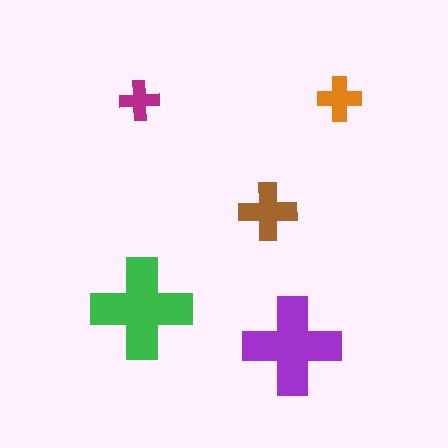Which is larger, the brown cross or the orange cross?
The brown one.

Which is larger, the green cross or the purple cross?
The green one.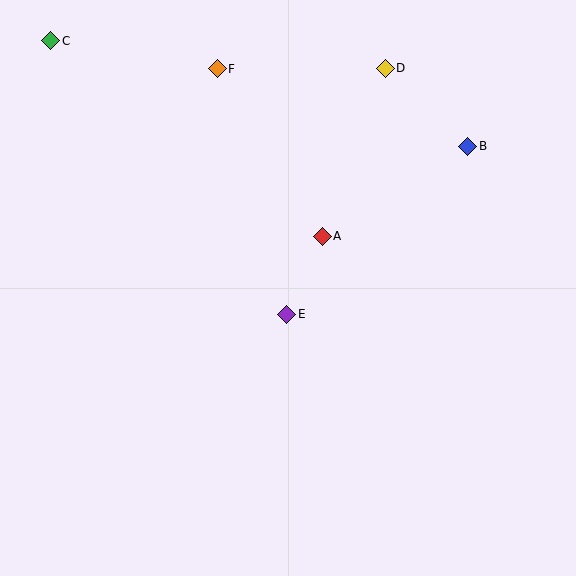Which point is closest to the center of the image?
Point E at (287, 314) is closest to the center.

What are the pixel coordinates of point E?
Point E is at (287, 314).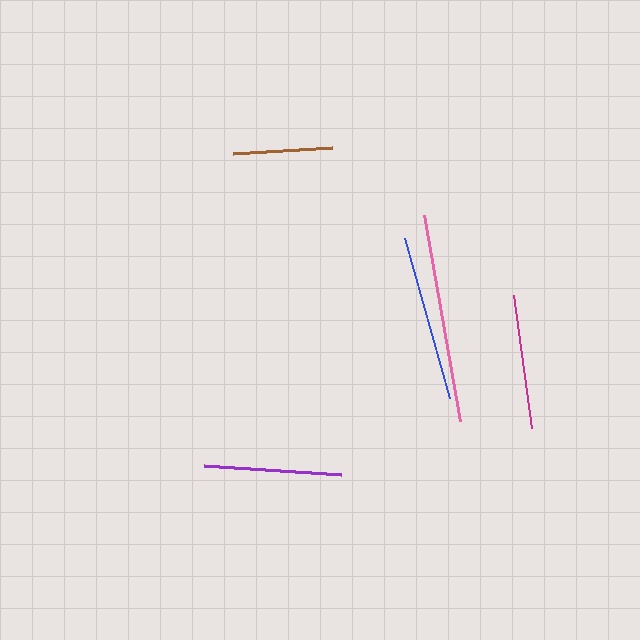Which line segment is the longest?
The pink line is the longest at approximately 209 pixels.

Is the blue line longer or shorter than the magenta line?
The blue line is longer than the magenta line.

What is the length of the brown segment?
The brown segment is approximately 99 pixels long.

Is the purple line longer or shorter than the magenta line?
The purple line is longer than the magenta line.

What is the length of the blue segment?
The blue segment is approximately 167 pixels long.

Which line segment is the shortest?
The brown line is the shortest at approximately 99 pixels.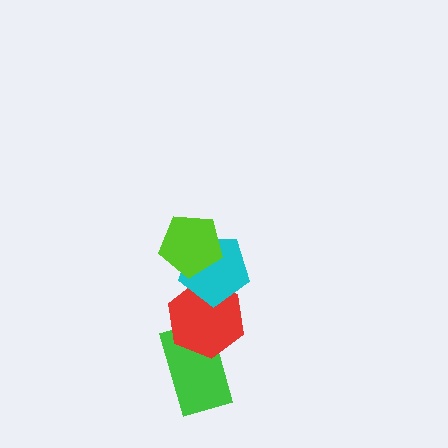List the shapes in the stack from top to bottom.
From top to bottom: the lime pentagon, the cyan pentagon, the red hexagon, the green rectangle.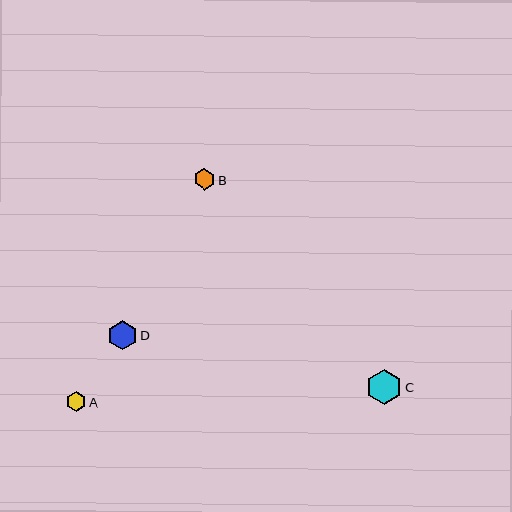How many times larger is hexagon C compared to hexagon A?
Hexagon C is approximately 1.8 times the size of hexagon A.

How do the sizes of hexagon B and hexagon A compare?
Hexagon B and hexagon A are approximately the same size.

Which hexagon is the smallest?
Hexagon A is the smallest with a size of approximately 20 pixels.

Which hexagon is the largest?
Hexagon C is the largest with a size of approximately 36 pixels.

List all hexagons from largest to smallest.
From largest to smallest: C, D, B, A.